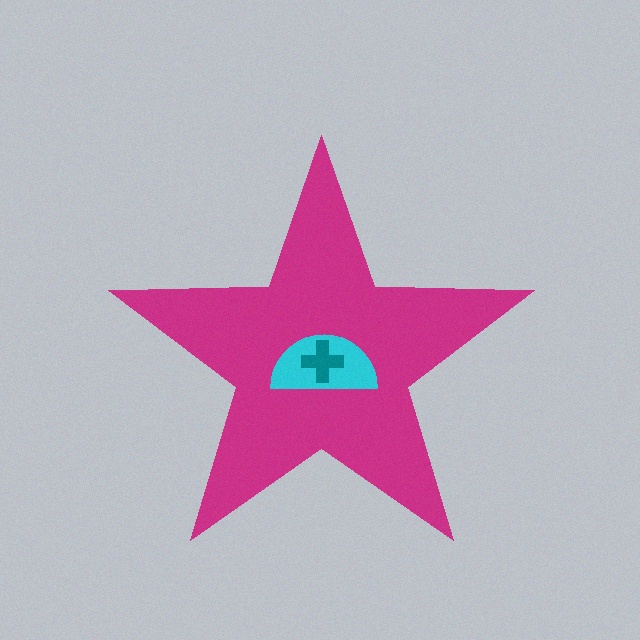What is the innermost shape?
The teal cross.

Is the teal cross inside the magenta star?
Yes.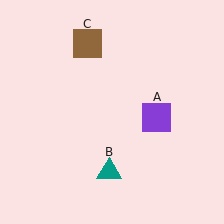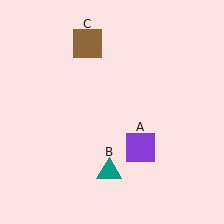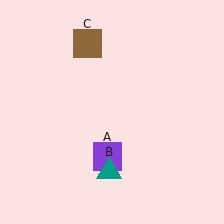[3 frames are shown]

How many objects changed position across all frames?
1 object changed position: purple square (object A).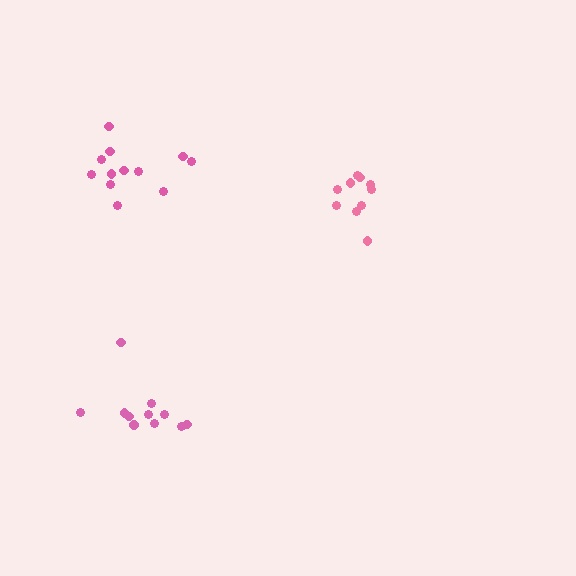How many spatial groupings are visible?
There are 3 spatial groupings.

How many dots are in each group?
Group 1: 10 dots, Group 2: 12 dots, Group 3: 11 dots (33 total).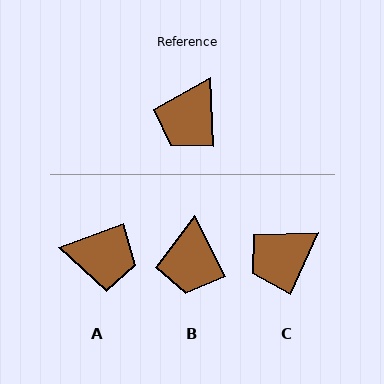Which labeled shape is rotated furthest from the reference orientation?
A, about 107 degrees away.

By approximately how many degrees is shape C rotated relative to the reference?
Approximately 28 degrees clockwise.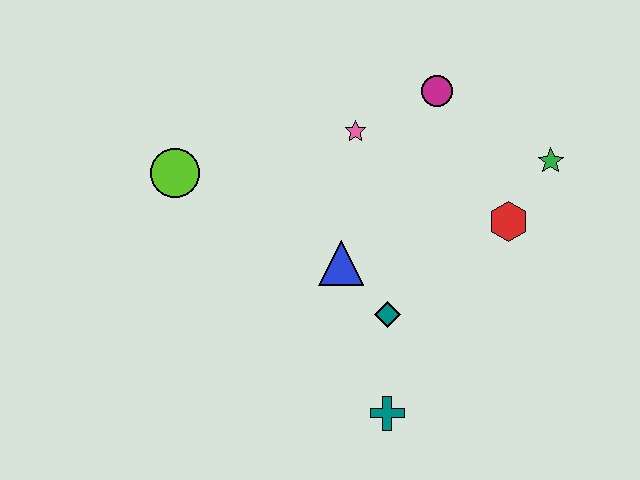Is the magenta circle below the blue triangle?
No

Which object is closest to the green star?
The red hexagon is closest to the green star.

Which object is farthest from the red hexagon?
The lime circle is farthest from the red hexagon.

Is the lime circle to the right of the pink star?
No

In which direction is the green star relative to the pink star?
The green star is to the right of the pink star.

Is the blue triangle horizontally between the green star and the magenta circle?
No